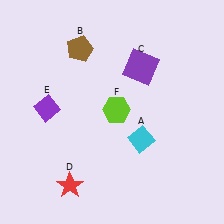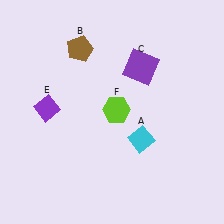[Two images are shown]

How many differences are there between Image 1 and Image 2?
There is 1 difference between the two images.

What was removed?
The red star (D) was removed in Image 2.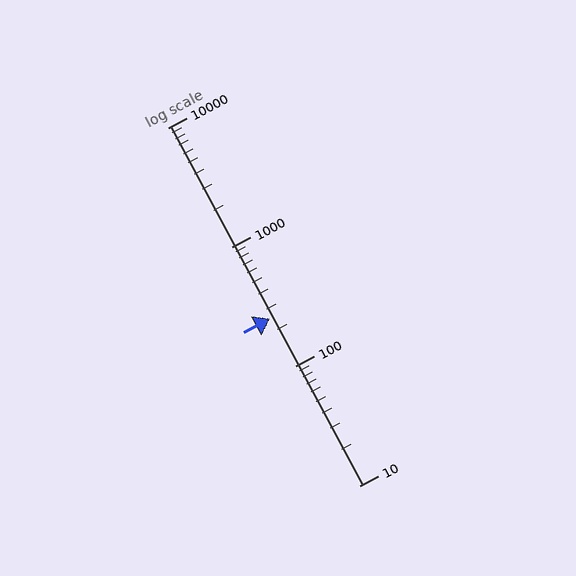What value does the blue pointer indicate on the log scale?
The pointer indicates approximately 250.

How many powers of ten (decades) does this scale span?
The scale spans 3 decades, from 10 to 10000.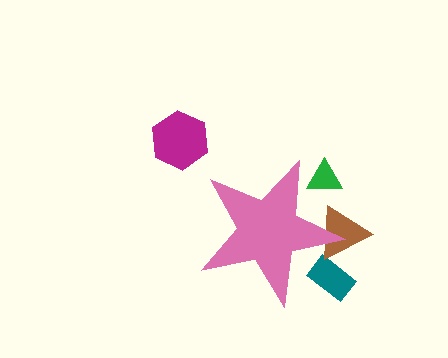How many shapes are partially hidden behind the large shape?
3 shapes are partially hidden.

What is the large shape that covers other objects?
A pink star.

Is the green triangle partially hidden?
Yes, the green triangle is partially hidden behind the pink star.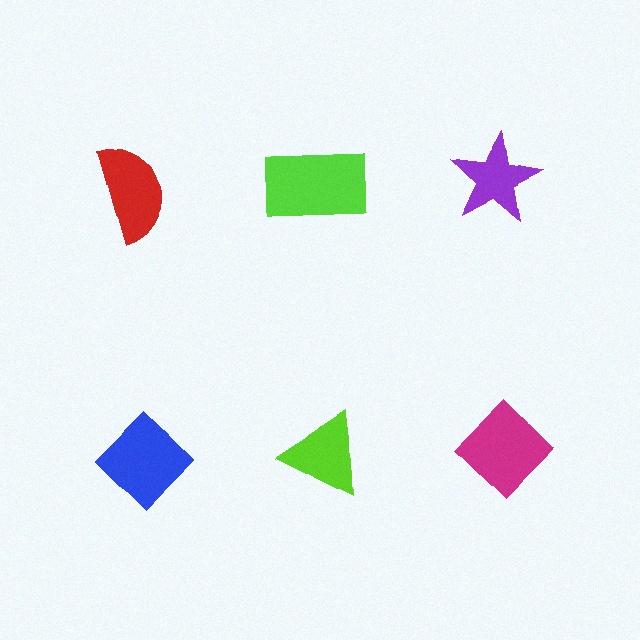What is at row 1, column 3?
A purple star.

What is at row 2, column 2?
A lime triangle.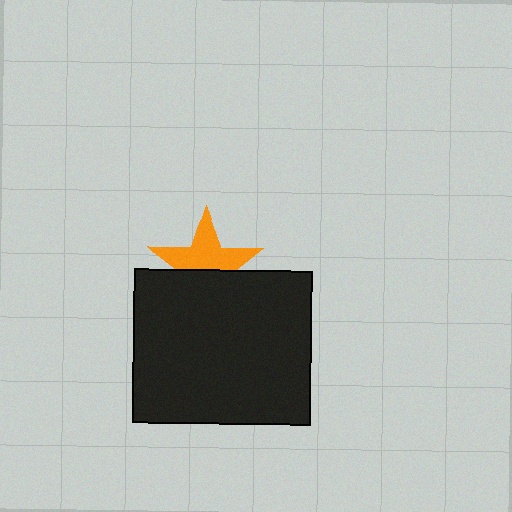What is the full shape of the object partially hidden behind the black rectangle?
The partially hidden object is an orange star.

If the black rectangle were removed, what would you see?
You would see the complete orange star.